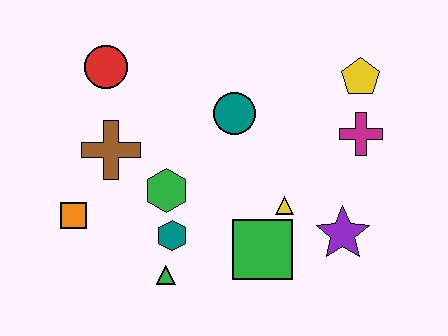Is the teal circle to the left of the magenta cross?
Yes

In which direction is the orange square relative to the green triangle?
The orange square is to the left of the green triangle.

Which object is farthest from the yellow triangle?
The red circle is farthest from the yellow triangle.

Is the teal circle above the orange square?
Yes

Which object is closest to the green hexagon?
The teal hexagon is closest to the green hexagon.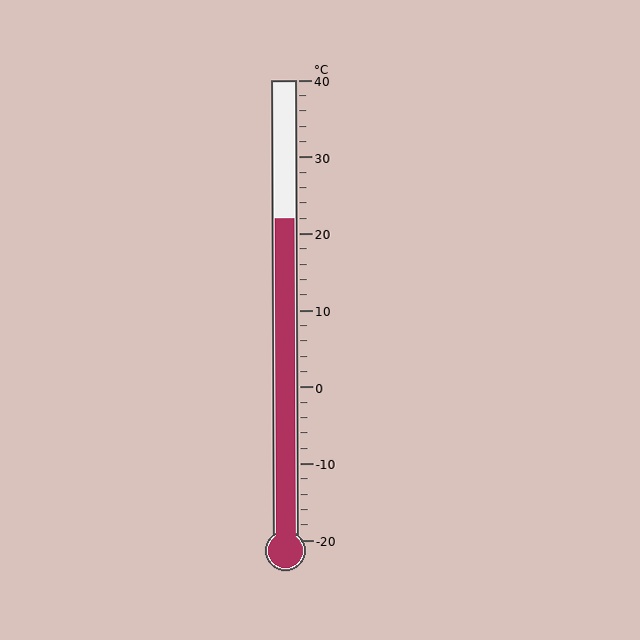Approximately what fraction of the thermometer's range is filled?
The thermometer is filled to approximately 70% of its range.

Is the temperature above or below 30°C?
The temperature is below 30°C.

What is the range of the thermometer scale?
The thermometer scale ranges from -20°C to 40°C.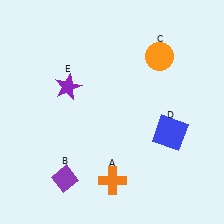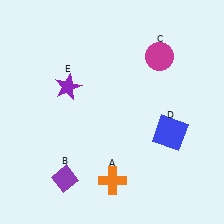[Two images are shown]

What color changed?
The circle (C) changed from orange in Image 1 to magenta in Image 2.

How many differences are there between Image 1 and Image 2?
There is 1 difference between the two images.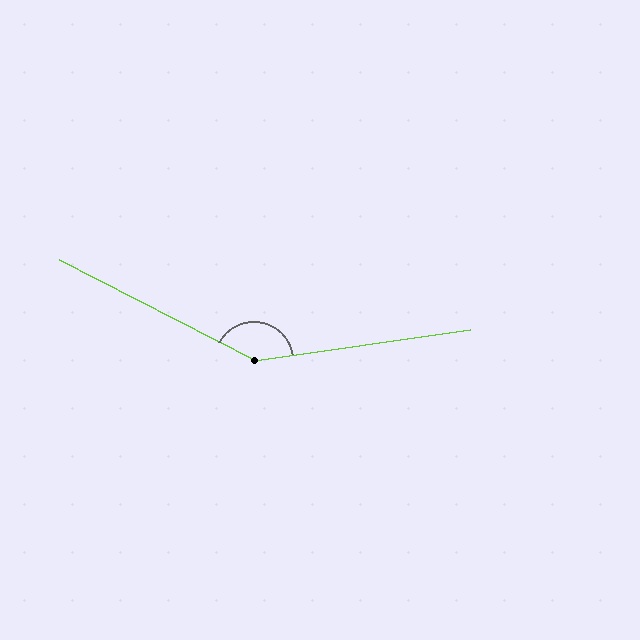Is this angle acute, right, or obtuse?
It is obtuse.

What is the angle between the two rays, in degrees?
Approximately 145 degrees.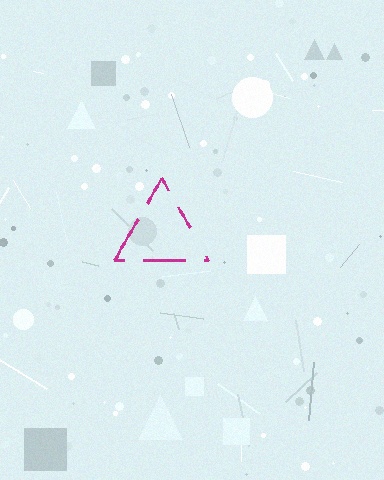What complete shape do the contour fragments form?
The contour fragments form a triangle.